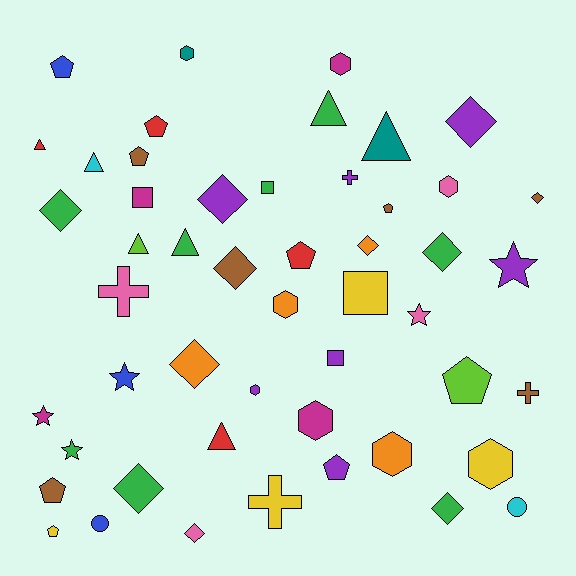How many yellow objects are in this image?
There are 4 yellow objects.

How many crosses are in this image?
There are 4 crosses.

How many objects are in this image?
There are 50 objects.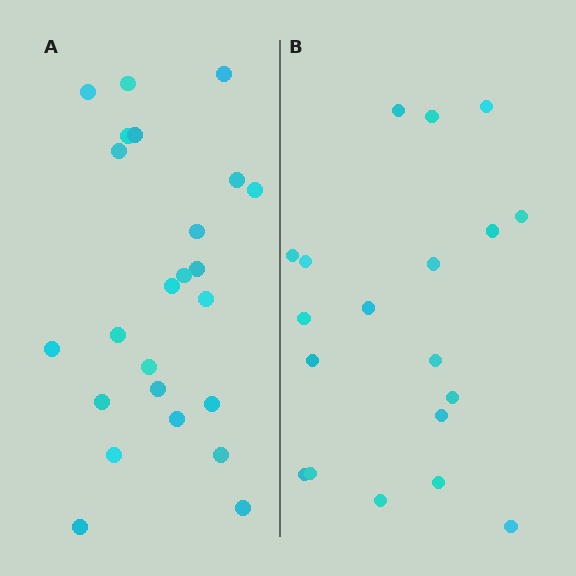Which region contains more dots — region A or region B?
Region A (the left region) has more dots.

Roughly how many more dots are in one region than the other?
Region A has about 5 more dots than region B.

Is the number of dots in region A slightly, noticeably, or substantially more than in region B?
Region A has noticeably more, but not dramatically so. The ratio is roughly 1.3 to 1.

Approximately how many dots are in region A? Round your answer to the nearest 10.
About 20 dots. (The exact count is 24, which rounds to 20.)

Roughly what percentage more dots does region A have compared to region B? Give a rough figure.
About 25% more.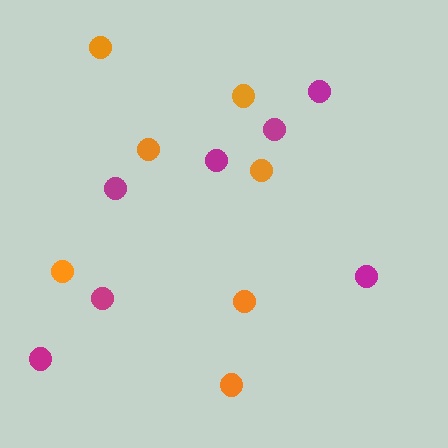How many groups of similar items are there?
There are 2 groups: one group of orange circles (7) and one group of magenta circles (7).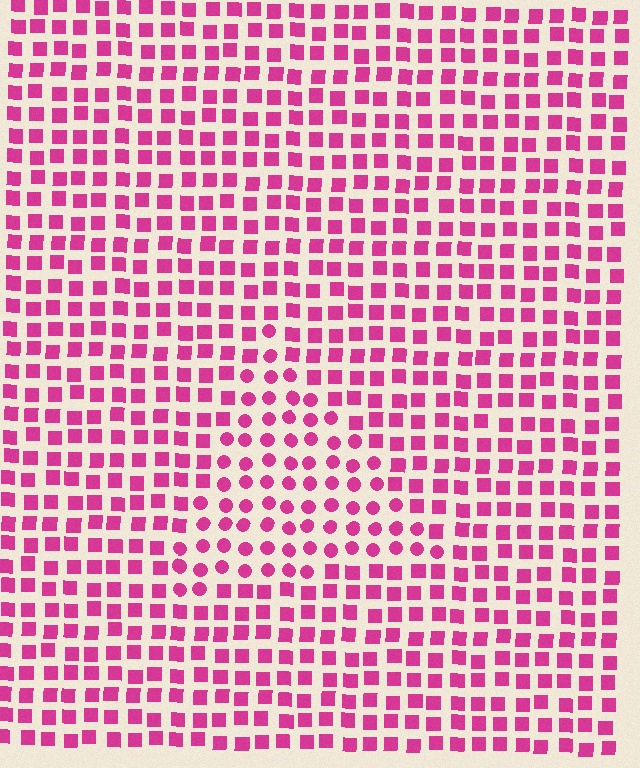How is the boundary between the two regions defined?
The boundary is defined by a change in element shape: circles inside vs. squares outside. All elements share the same color and spacing.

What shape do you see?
I see a triangle.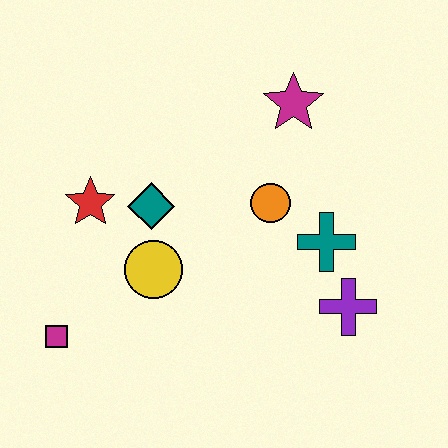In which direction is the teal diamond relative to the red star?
The teal diamond is to the right of the red star.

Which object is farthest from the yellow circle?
The magenta star is farthest from the yellow circle.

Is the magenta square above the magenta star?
No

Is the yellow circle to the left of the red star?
No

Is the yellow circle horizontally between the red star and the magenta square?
No